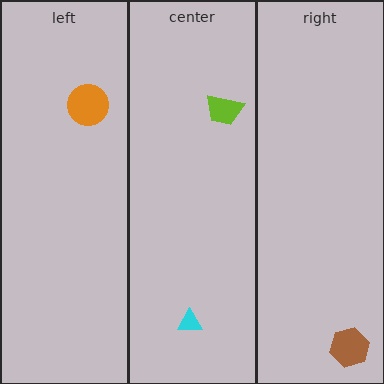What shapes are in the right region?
The brown hexagon.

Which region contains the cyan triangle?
The center region.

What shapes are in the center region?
The lime trapezoid, the cyan triangle.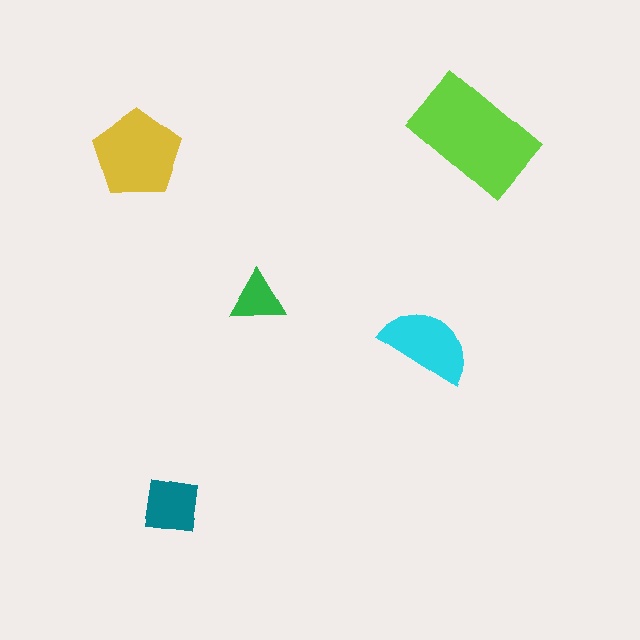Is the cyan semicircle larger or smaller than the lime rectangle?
Smaller.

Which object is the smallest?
The green triangle.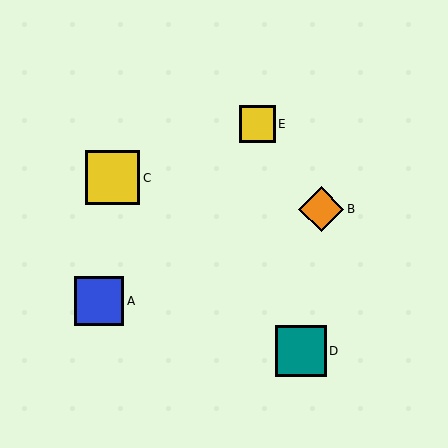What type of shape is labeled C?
Shape C is a yellow square.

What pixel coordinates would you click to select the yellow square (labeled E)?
Click at (257, 124) to select the yellow square E.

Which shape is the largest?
The yellow square (labeled C) is the largest.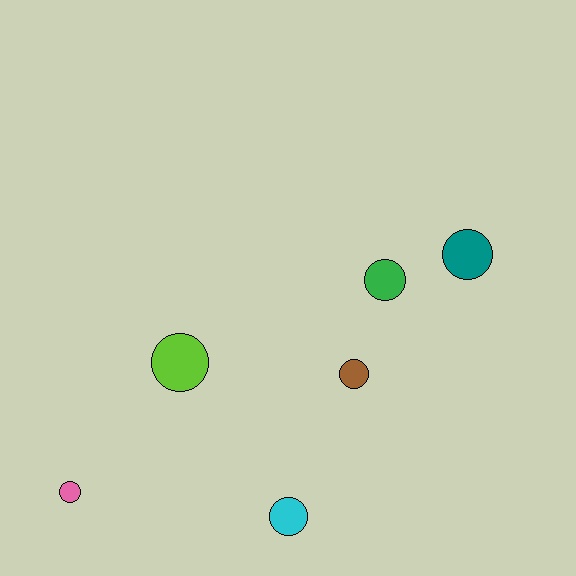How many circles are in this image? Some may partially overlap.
There are 6 circles.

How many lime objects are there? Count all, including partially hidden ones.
There is 1 lime object.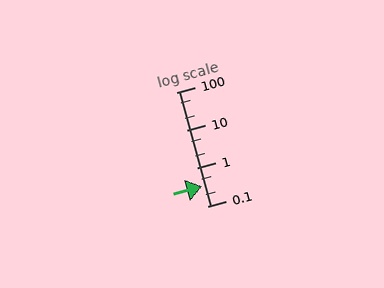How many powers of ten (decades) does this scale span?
The scale spans 3 decades, from 0.1 to 100.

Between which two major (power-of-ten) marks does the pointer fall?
The pointer is between 0.1 and 1.